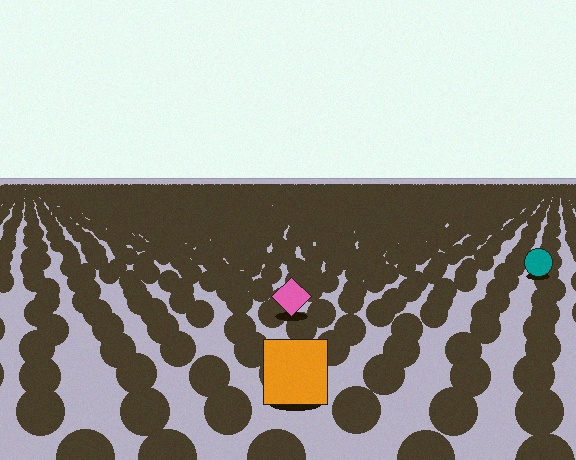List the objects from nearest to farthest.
From nearest to farthest: the orange square, the pink diamond, the teal circle.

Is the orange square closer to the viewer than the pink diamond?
Yes. The orange square is closer — you can tell from the texture gradient: the ground texture is coarser near it.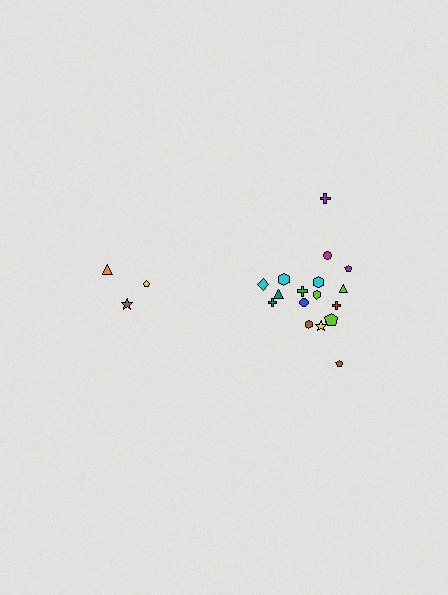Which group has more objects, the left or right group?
The right group.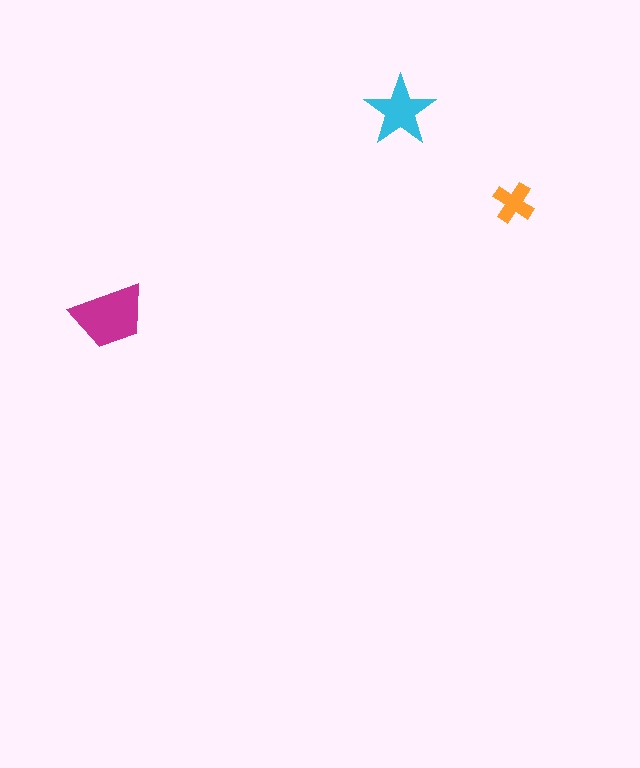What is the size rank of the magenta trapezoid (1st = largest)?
1st.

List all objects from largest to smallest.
The magenta trapezoid, the cyan star, the orange cross.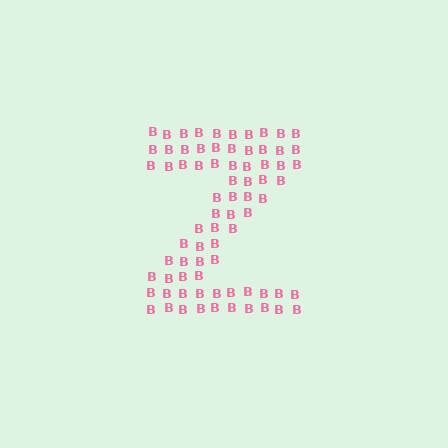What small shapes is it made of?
It is made of small letter B's.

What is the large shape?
The large shape is the letter Z.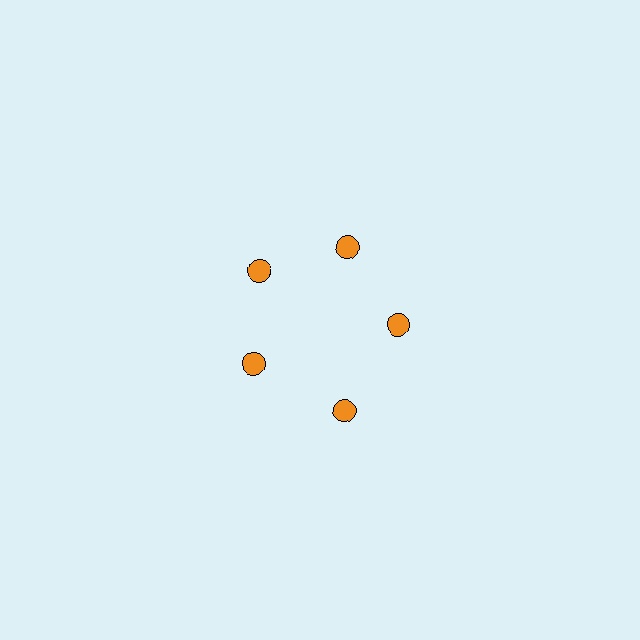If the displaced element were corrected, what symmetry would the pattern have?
It would have 5-fold rotational symmetry — the pattern would map onto itself every 72 degrees.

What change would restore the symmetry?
The symmetry would be restored by moving it inward, back onto the ring so that all 5 circles sit at equal angles and equal distance from the center.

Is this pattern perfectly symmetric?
No. The 5 orange circles are arranged in a ring, but one element near the 5 o'clock position is pushed outward from the center, breaking the 5-fold rotational symmetry.